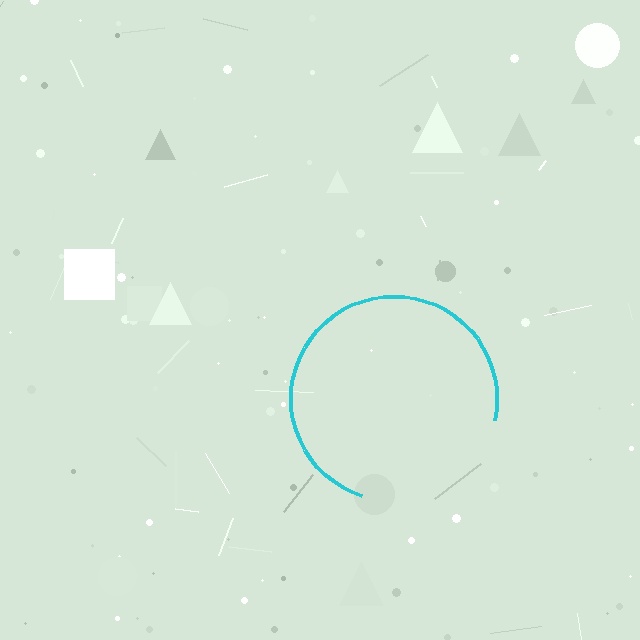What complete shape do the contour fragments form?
The contour fragments form a circle.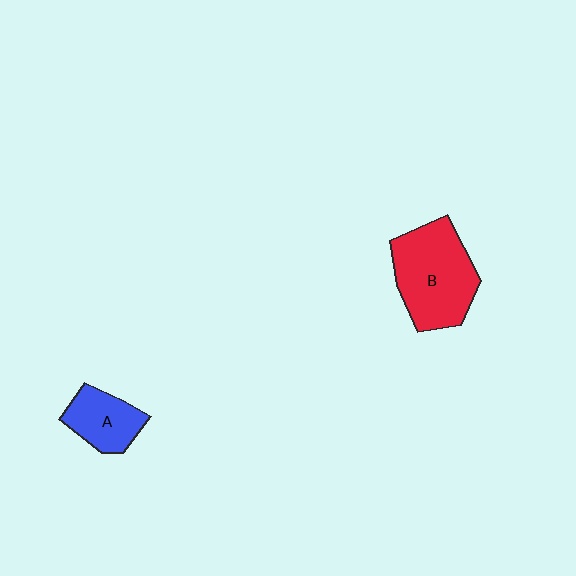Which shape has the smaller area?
Shape A (blue).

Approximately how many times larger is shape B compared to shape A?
Approximately 1.9 times.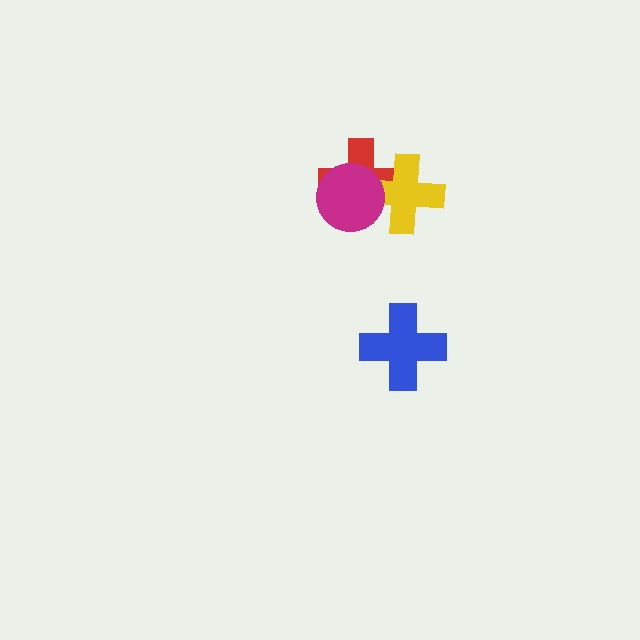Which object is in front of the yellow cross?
The magenta circle is in front of the yellow cross.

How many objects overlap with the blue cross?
0 objects overlap with the blue cross.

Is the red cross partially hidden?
Yes, it is partially covered by another shape.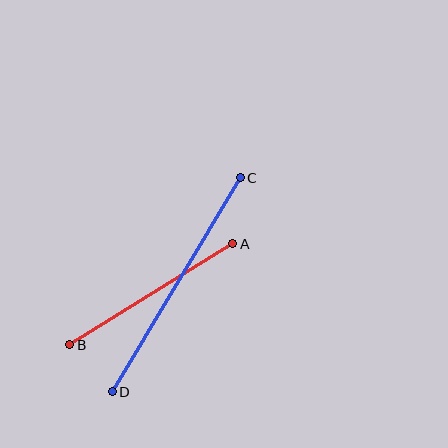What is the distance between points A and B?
The distance is approximately 192 pixels.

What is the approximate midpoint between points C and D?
The midpoint is at approximately (176, 285) pixels.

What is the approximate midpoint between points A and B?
The midpoint is at approximately (151, 294) pixels.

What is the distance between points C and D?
The distance is approximately 250 pixels.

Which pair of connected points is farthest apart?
Points C and D are farthest apart.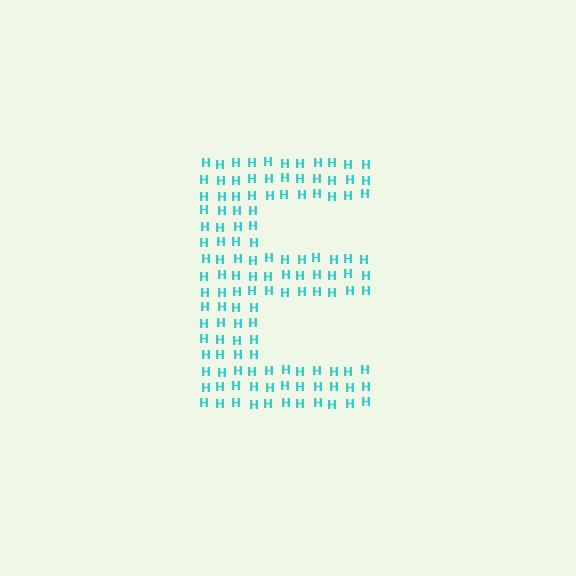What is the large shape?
The large shape is the letter E.